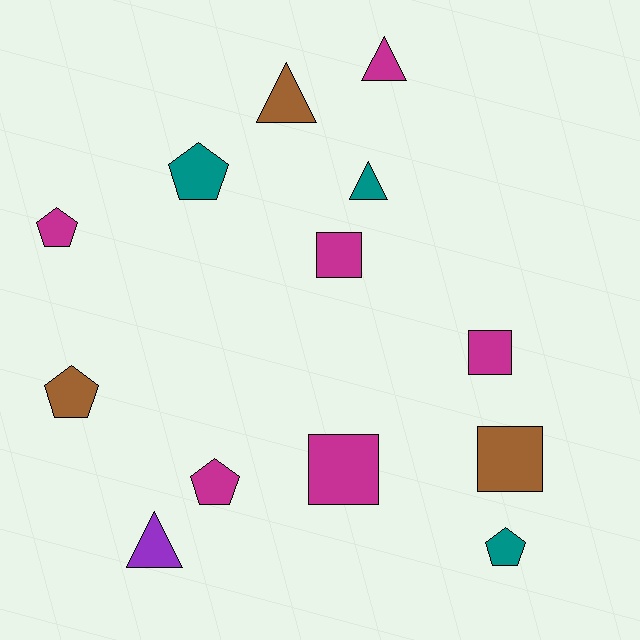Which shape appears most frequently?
Pentagon, with 5 objects.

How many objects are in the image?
There are 13 objects.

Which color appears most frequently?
Magenta, with 6 objects.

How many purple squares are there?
There are no purple squares.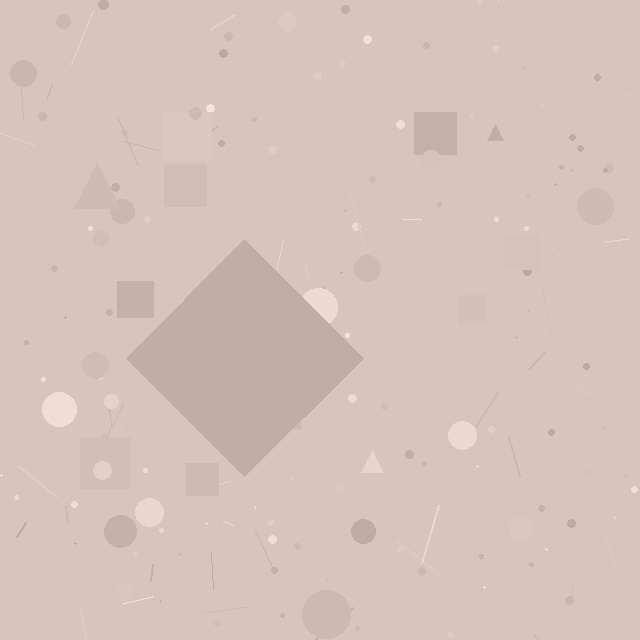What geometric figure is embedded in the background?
A diamond is embedded in the background.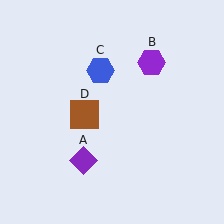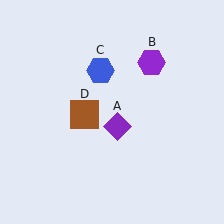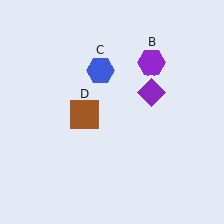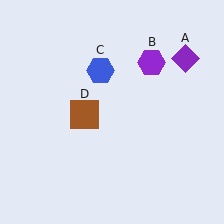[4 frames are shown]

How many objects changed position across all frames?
1 object changed position: purple diamond (object A).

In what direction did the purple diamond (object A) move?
The purple diamond (object A) moved up and to the right.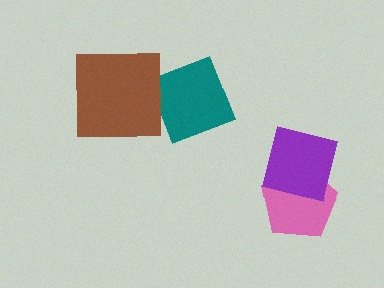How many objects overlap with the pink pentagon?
1 object overlaps with the pink pentagon.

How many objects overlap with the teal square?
0 objects overlap with the teal square.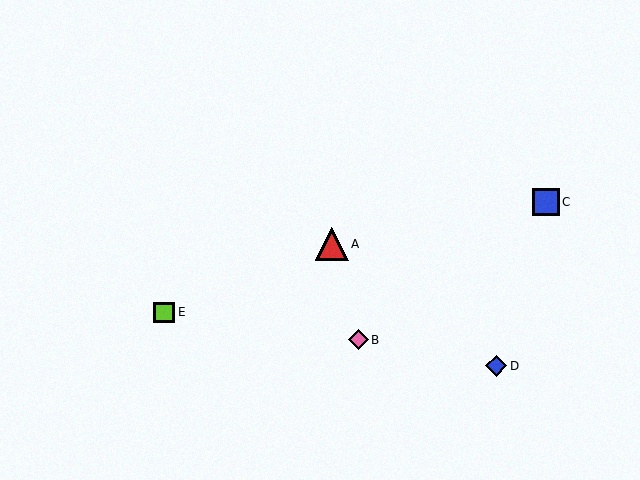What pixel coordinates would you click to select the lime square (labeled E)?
Click at (164, 312) to select the lime square E.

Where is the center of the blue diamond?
The center of the blue diamond is at (496, 366).